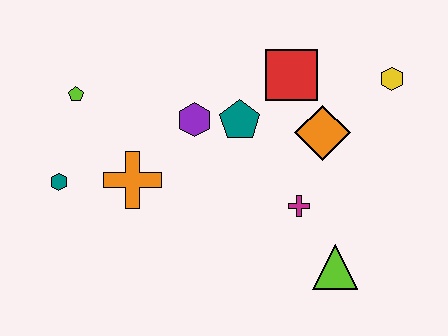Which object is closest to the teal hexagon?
The orange cross is closest to the teal hexagon.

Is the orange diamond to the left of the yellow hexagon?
Yes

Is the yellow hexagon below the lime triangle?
No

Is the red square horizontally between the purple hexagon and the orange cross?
No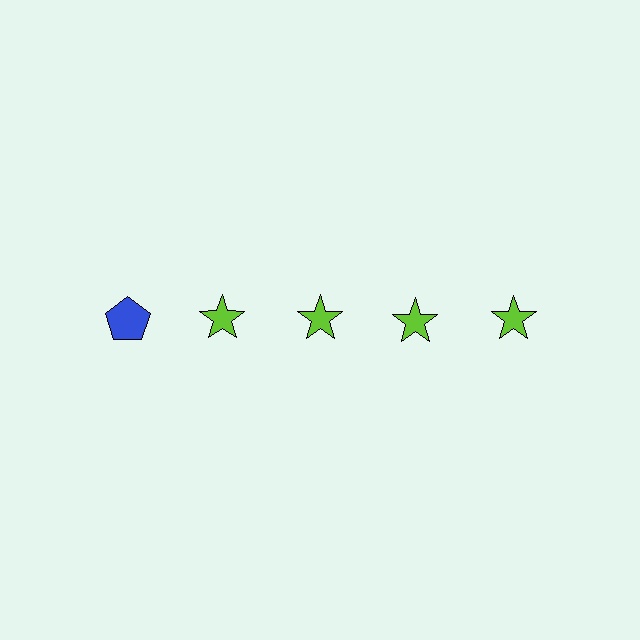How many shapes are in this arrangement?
There are 5 shapes arranged in a grid pattern.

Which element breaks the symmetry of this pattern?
The blue pentagon in the top row, leftmost column breaks the symmetry. All other shapes are lime stars.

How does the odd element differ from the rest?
It differs in both color (blue instead of lime) and shape (pentagon instead of star).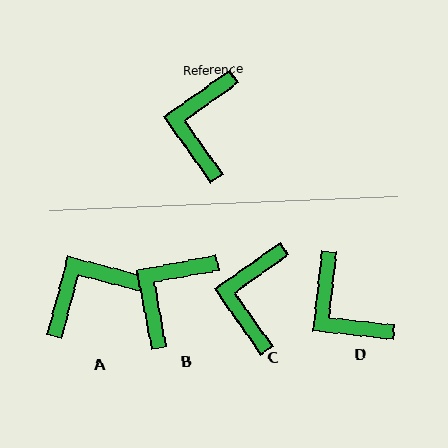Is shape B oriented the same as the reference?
No, it is off by about 25 degrees.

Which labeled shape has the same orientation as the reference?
C.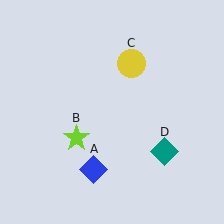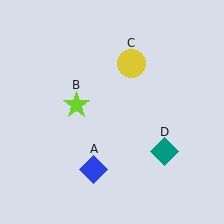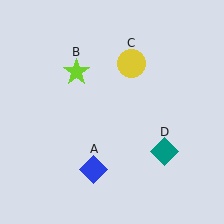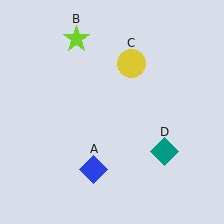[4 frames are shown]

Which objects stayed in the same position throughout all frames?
Blue diamond (object A) and yellow circle (object C) and teal diamond (object D) remained stationary.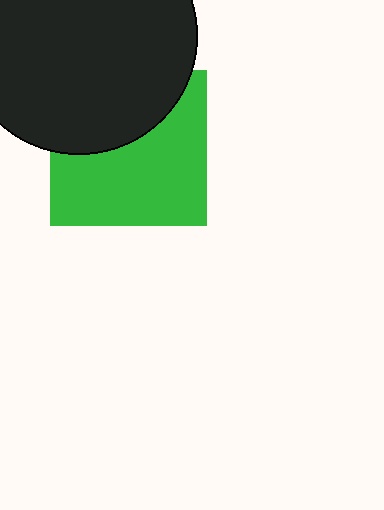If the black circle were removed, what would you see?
You would see the complete green square.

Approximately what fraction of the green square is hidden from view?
Roughly 39% of the green square is hidden behind the black circle.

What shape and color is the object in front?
The object in front is a black circle.